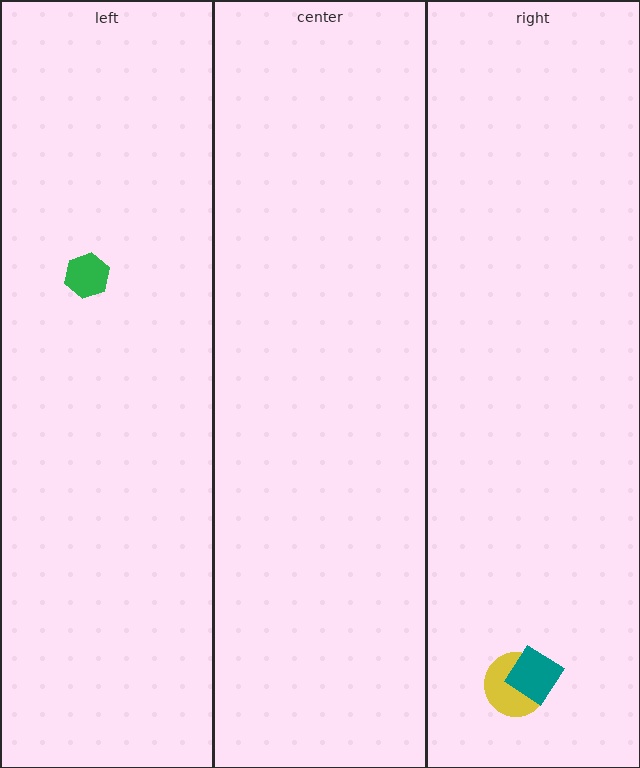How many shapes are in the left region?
1.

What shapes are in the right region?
The yellow circle, the teal diamond.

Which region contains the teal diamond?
The right region.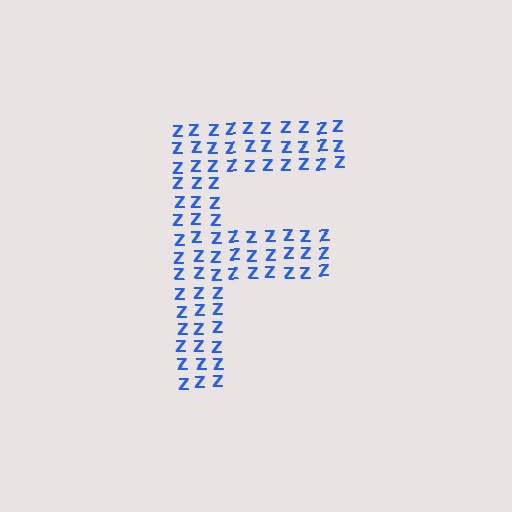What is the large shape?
The large shape is the letter F.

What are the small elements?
The small elements are letter Z's.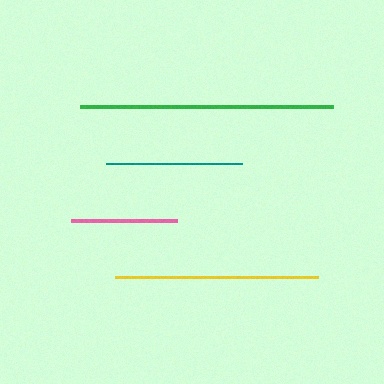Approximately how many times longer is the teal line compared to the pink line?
The teal line is approximately 1.3 times the length of the pink line.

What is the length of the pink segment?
The pink segment is approximately 106 pixels long.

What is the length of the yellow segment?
The yellow segment is approximately 203 pixels long.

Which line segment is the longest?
The green line is the longest at approximately 253 pixels.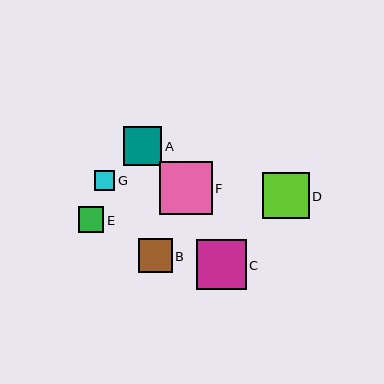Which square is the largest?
Square F is the largest with a size of approximately 52 pixels.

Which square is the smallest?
Square G is the smallest with a size of approximately 20 pixels.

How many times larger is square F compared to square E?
Square F is approximately 2.1 times the size of square E.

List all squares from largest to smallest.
From largest to smallest: F, C, D, A, B, E, G.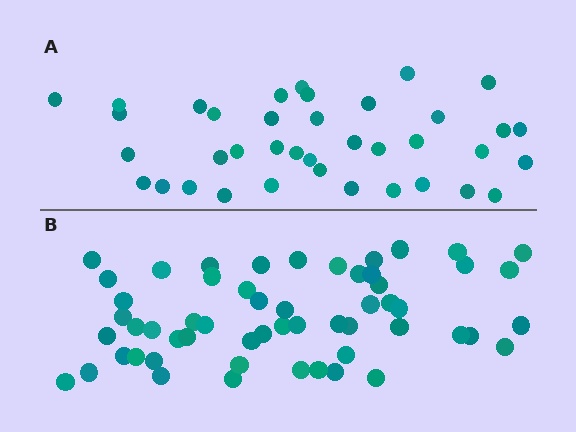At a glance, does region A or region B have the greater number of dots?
Region B (the bottom region) has more dots.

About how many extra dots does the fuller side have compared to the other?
Region B has approximately 20 more dots than region A.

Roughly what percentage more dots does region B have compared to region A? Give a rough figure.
About 45% more.